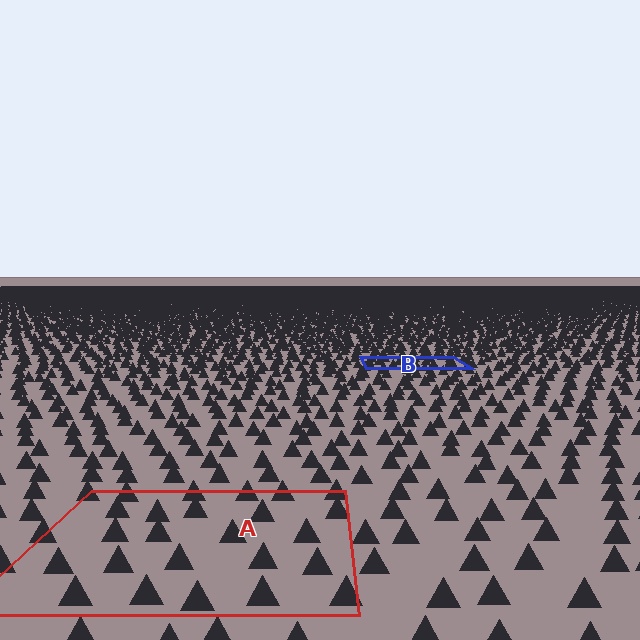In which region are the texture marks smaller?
The texture marks are smaller in region B, because it is farther away.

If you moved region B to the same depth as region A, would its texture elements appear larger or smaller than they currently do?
They would appear larger. At a closer depth, the same texture elements are projected at a bigger on-screen size.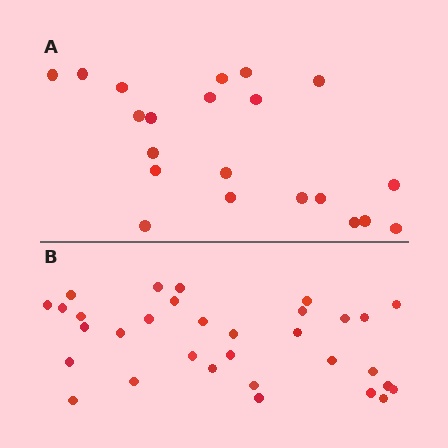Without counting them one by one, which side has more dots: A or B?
Region B (the bottom region) has more dots.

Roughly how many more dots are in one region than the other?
Region B has roughly 12 or so more dots than region A.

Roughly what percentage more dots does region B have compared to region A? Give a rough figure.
About 50% more.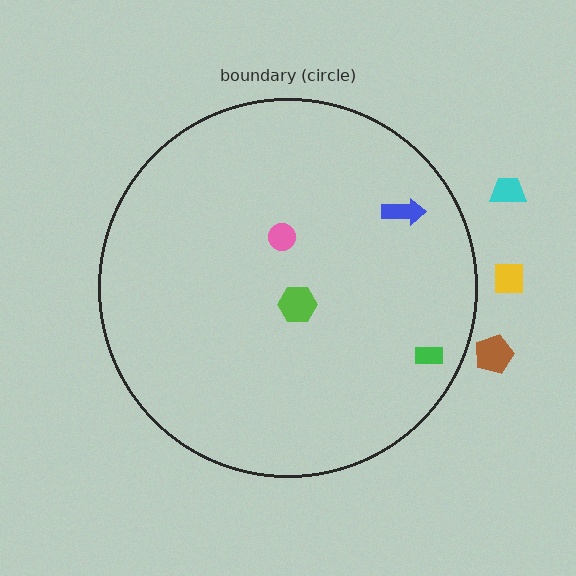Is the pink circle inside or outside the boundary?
Inside.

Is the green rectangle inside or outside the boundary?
Inside.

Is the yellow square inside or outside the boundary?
Outside.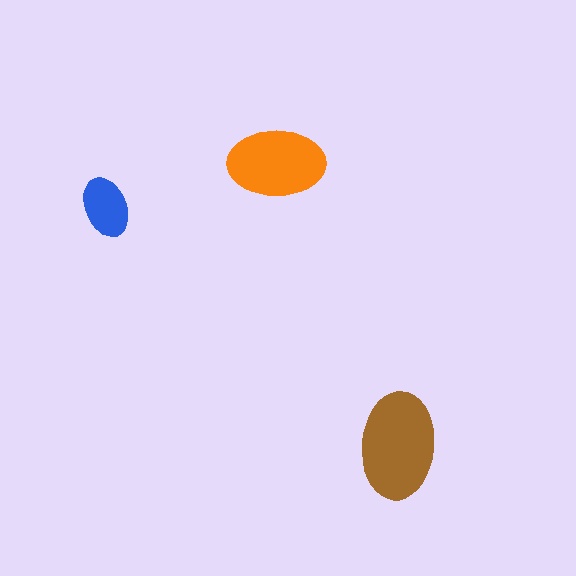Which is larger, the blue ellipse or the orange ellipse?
The orange one.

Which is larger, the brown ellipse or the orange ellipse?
The brown one.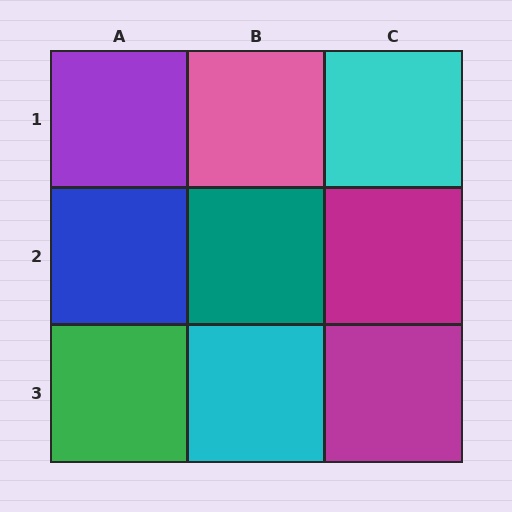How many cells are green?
1 cell is green.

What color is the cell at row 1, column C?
Cyan.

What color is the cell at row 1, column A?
Purple.